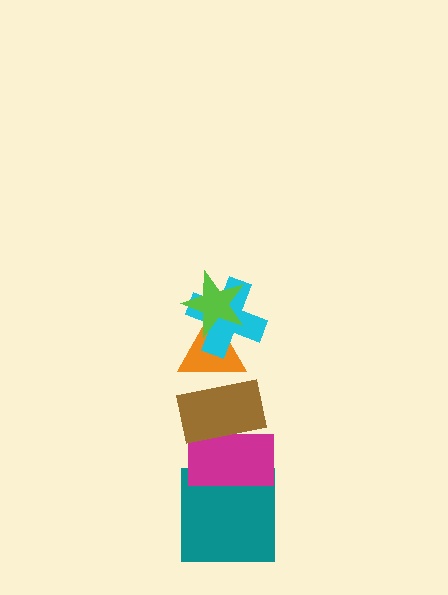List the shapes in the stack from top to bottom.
From top to bottom: the lime star, the cyan cross, the orange triangle, the brown rectangle, the magenta rectangle, the teal square.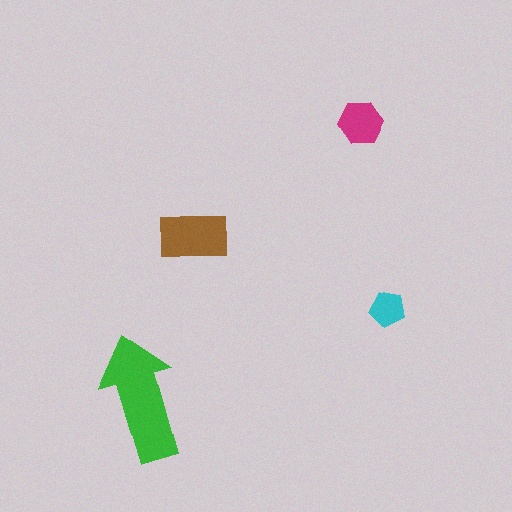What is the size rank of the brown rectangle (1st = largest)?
2nd.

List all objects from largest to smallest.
The green arrow, the brown rectangle, the magenta hexagon, the cyan pentagon.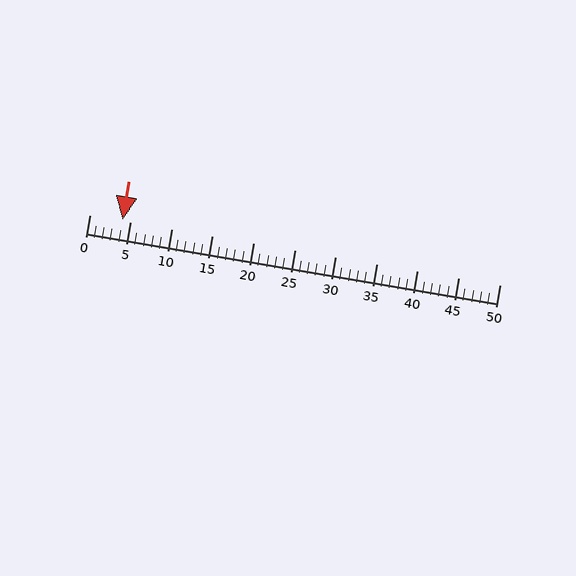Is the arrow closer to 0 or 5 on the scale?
The arrow is closer to 5.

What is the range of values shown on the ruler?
The ruler shows values from 0 to 50.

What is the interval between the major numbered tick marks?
The major tick marks are spaced 5 units apart.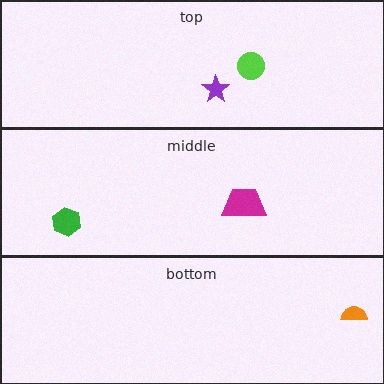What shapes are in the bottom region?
The orange semicircle.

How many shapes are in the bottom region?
1.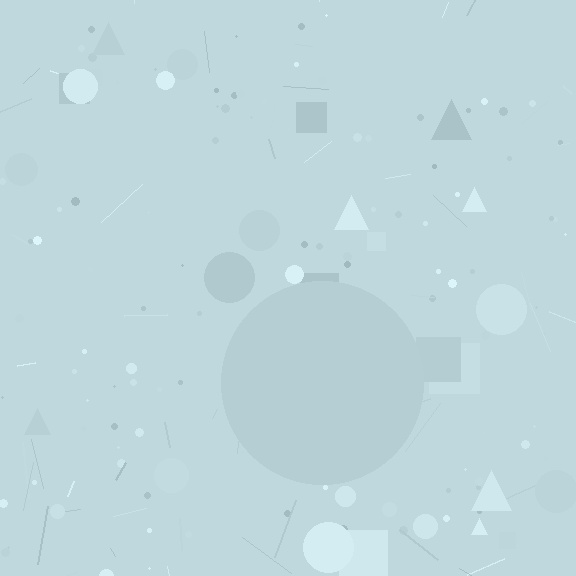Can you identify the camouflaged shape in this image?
The camouflaged shape is a circle.